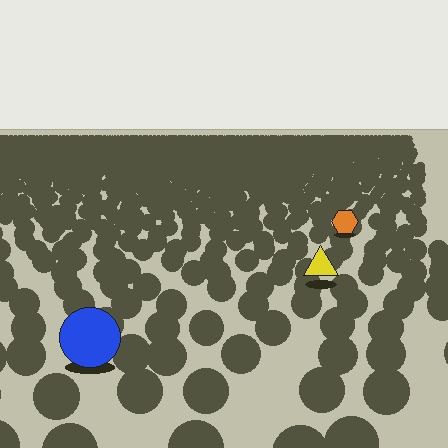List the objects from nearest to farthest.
From nearest to farthest: the blue circle, the yellow triangle, the orange hexagon.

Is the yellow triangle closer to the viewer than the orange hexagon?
Yes. The yellow triangle is closer — you can tell from the texture gradient: the ground texture is coarser near it.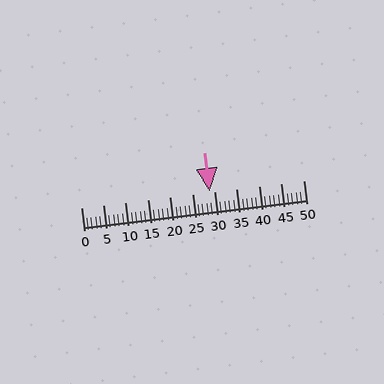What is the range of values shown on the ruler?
The ruler shows values from 0 to 50.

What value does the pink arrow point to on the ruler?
The pink arrow points to approximately 29.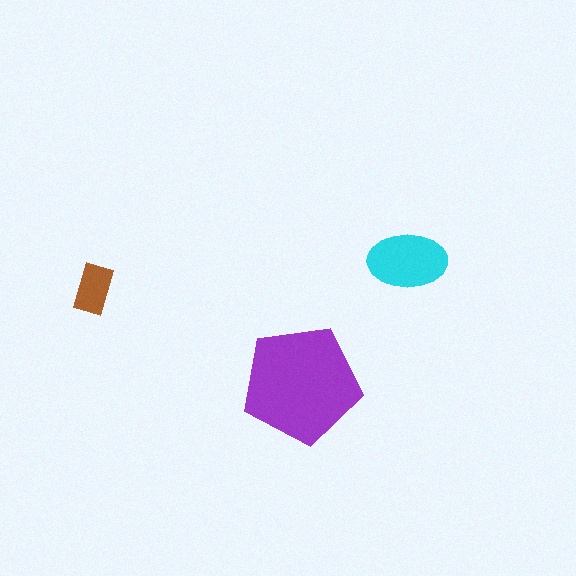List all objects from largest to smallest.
The purple pentagon, the cyan ellipse, the brown rectangle.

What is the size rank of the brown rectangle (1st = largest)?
3rd.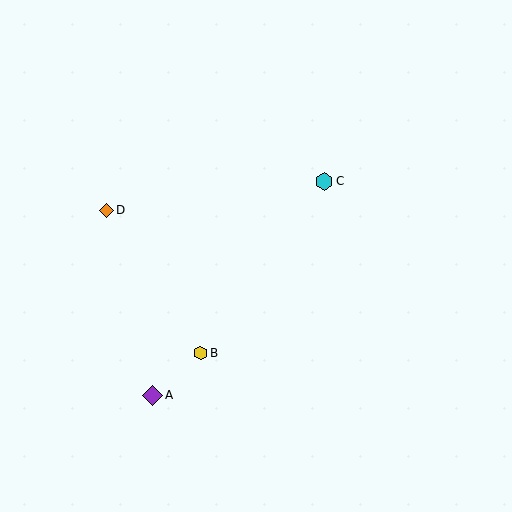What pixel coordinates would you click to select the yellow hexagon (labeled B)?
Click at (200, 353) to select the yellow hexagon B.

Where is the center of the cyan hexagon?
The center of the cyan hexagon is at (324, 181).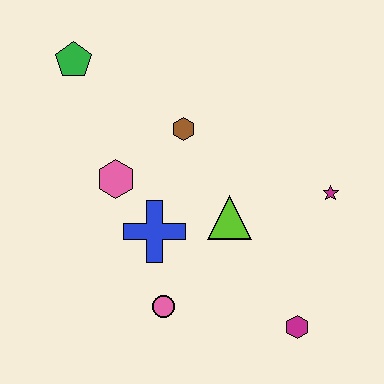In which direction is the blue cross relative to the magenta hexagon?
The blue cross is to the left of the magenta hexagon.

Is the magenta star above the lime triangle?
Yes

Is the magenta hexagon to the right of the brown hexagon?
Yes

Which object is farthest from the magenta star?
The green pentagon is farthest from the magenta star.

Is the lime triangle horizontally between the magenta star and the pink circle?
Yes